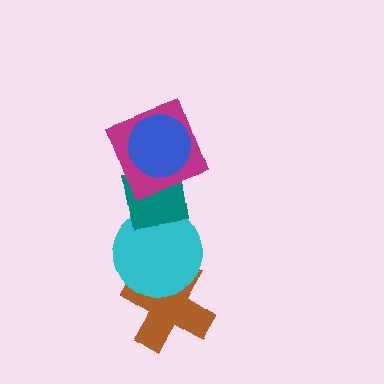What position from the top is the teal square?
The teal square is 3rd from the top.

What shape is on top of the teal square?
The magenta square is on top of the teal square.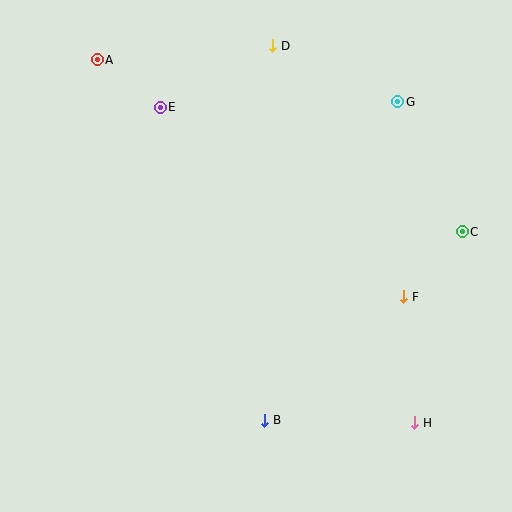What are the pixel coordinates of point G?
Point G is at (398, 102).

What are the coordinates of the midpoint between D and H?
The midpoint between D and H is at (344, 234).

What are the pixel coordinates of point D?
Point D is at (273, 46).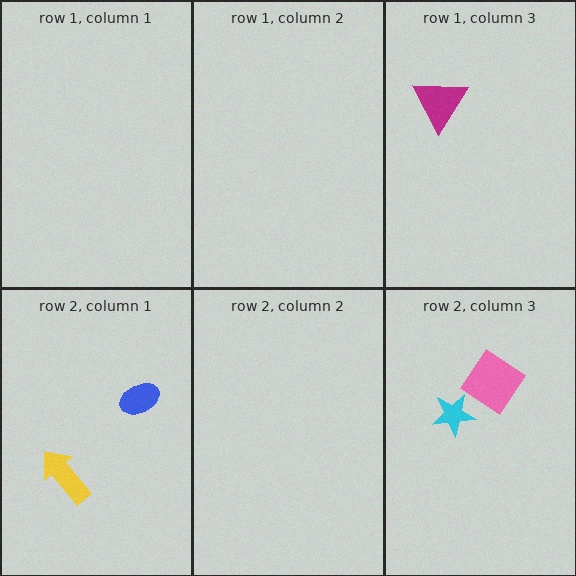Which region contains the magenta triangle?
The row 1, column 3 region.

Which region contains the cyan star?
The row 2, column 3 region.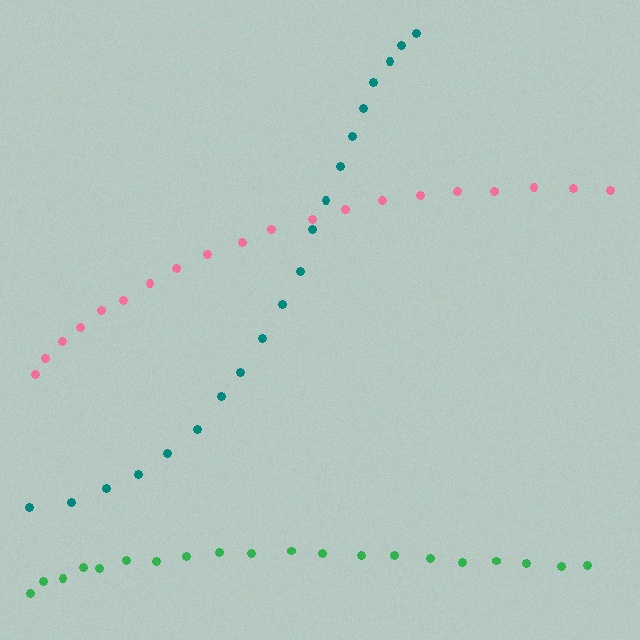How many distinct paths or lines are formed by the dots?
There are 3 distinct paths.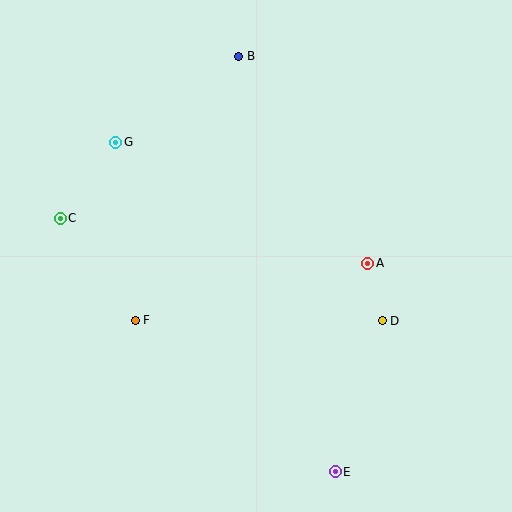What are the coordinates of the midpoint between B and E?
The midpoint between B and E is at (287, 264).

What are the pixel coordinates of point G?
Point G is at (116, 142).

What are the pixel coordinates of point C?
Point C is at (60, 218).